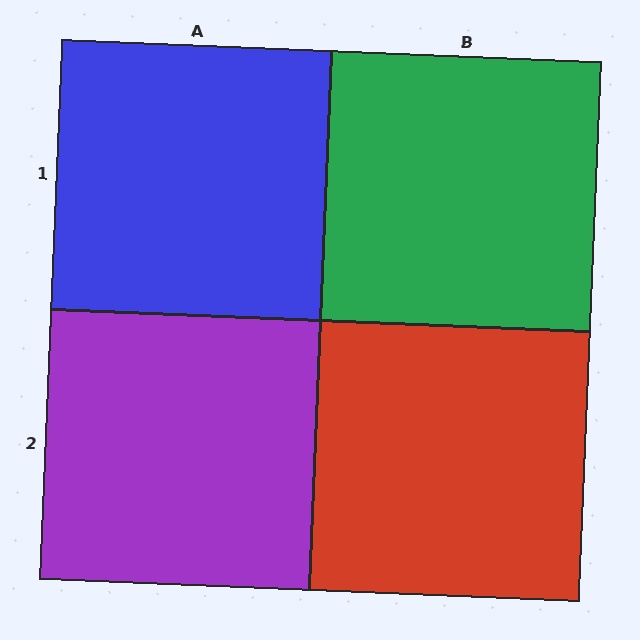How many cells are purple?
1 cell is purple.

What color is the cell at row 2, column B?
Red.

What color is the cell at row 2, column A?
Purple.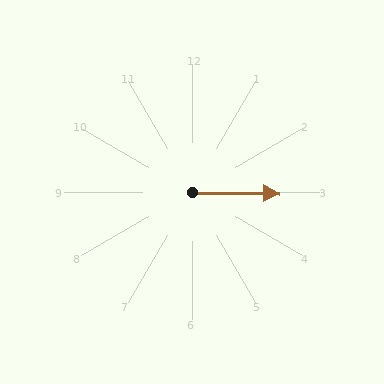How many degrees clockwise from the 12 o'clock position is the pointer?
Approximately 91 degrees.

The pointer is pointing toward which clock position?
Roughly 3 o'clock.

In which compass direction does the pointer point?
East.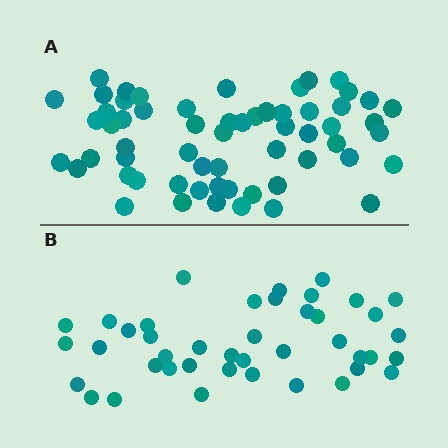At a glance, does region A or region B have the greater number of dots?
Region A (the top region) has more dots.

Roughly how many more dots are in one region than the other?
Region A has approximately 20 more dots than region B.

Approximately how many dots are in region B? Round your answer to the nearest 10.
About 40 dots. (The exact count is 42, which rounds to 40.)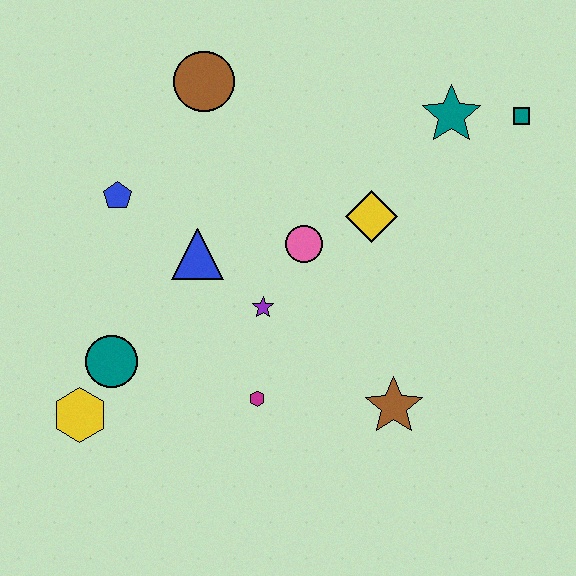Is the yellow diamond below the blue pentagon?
Yes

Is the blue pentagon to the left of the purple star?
Yes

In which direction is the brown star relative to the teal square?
The brown star is below the teal square.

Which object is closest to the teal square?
The teal star is closest to the teal square.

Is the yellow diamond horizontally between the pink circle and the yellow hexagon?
No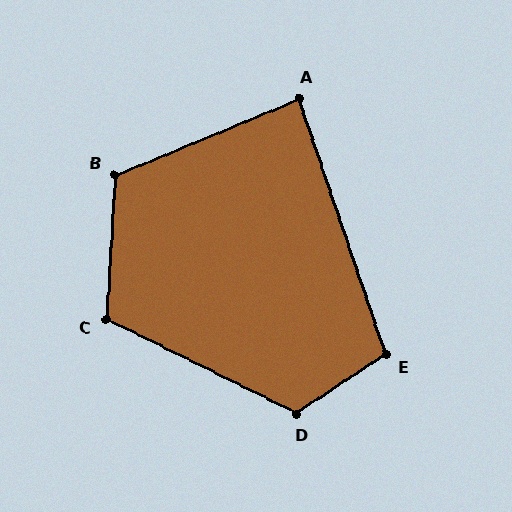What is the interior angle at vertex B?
Approximately 116 degrees (obtuse).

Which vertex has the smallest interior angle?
A, at approximately 86 degrees.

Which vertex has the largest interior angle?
D, at approximately 120 degrees.